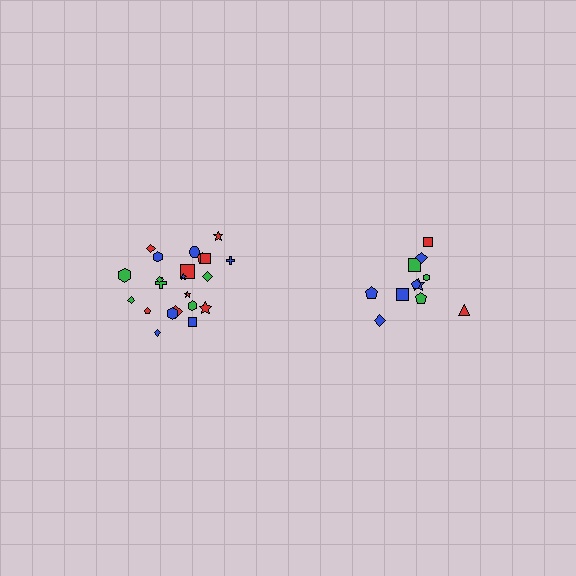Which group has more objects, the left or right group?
The left group.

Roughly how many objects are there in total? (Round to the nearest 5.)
Roughly 35 objects in total.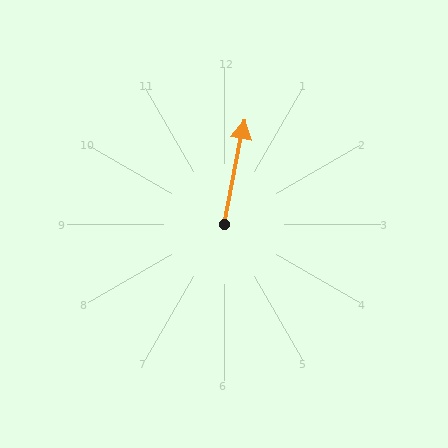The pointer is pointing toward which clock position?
Roughly 12 o'clock.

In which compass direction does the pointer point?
North.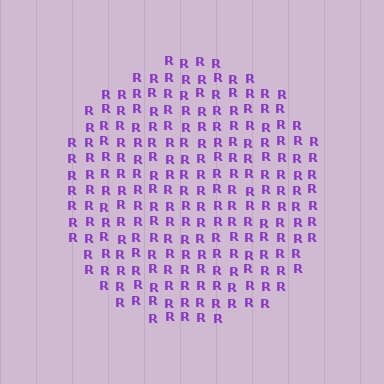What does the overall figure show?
The overall figure shows a circle.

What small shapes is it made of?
It is made of small letter R's.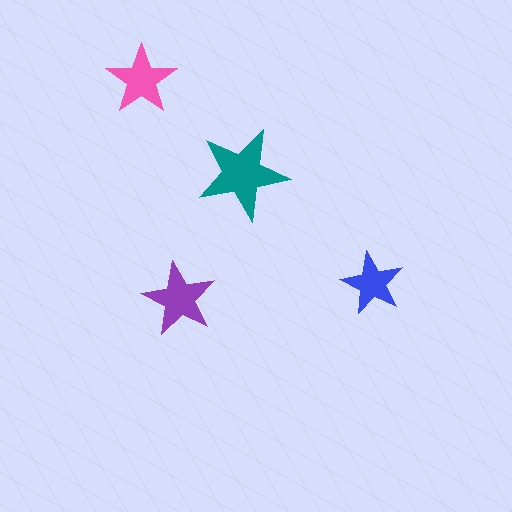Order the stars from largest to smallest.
the teal one, the purple one, the pink one, the blue one.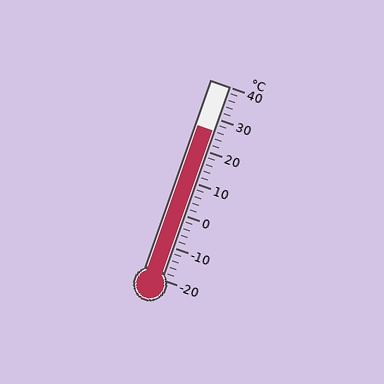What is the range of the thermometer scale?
The thermometer scale ranges from -20°C to 40°C.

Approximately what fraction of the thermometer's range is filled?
The thermometer is filled to approximately 75% of its range.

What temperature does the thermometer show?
The thermometer shows approximately 26°C.